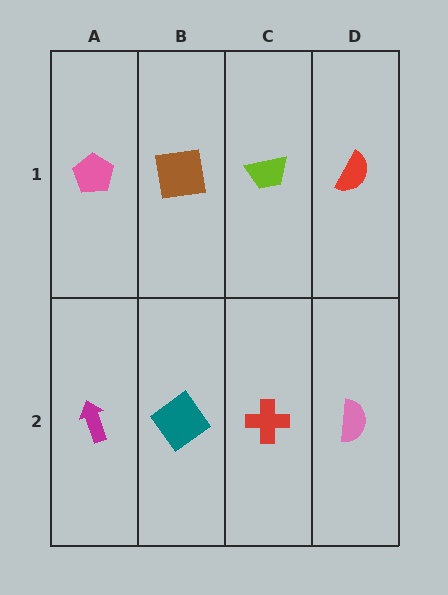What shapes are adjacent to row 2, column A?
A pink pentagon (row 1, column A), a teal diamond (row 2, column B).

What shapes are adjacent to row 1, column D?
A pink semicircle (row 2, column D), a lime trapezoid (row 1, column C).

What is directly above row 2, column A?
A pink pentagon.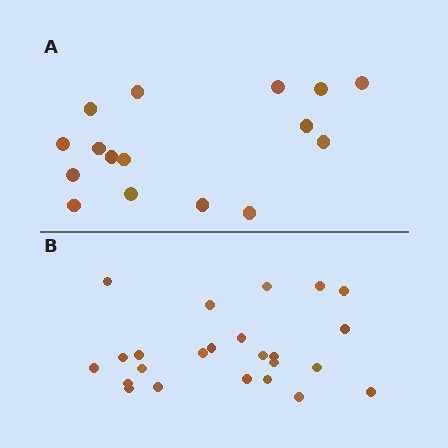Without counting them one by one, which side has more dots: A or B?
Region B (the bottom region) has more dots.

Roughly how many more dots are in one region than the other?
Region B has roughly 8 or so more dots than region A.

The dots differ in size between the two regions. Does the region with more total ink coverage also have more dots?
No. Region A has more total ink coverage because its dots are larger, but region B actually contains more individual dots. Total area can be misleading — the number of items is what matters here.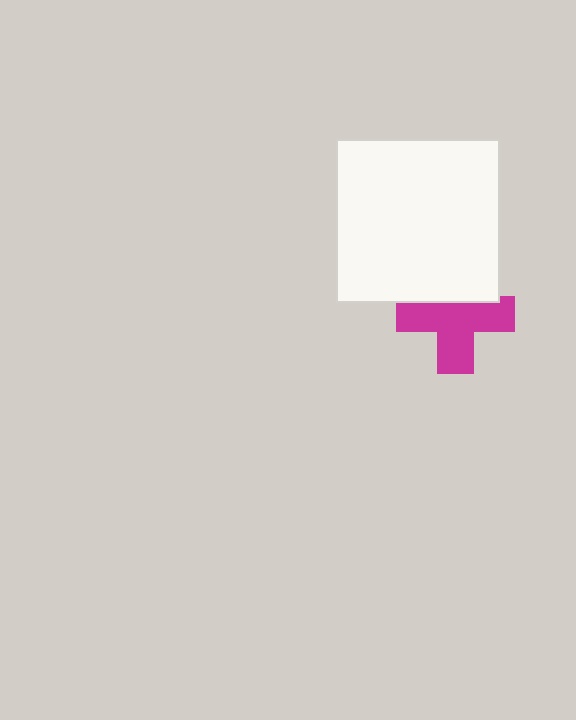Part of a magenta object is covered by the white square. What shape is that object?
It is a cross.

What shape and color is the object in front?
The object in front is a white square.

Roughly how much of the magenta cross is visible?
Most of it is visible (roughly 69%).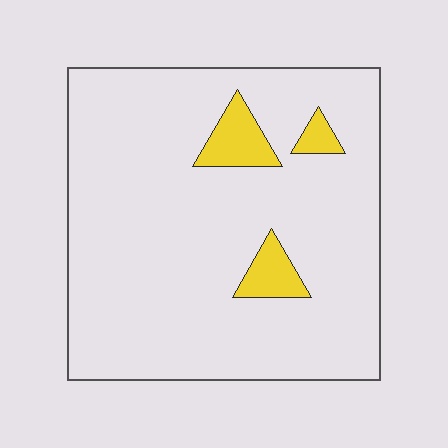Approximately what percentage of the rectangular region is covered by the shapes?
Approximately 10%.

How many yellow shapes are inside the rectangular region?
3.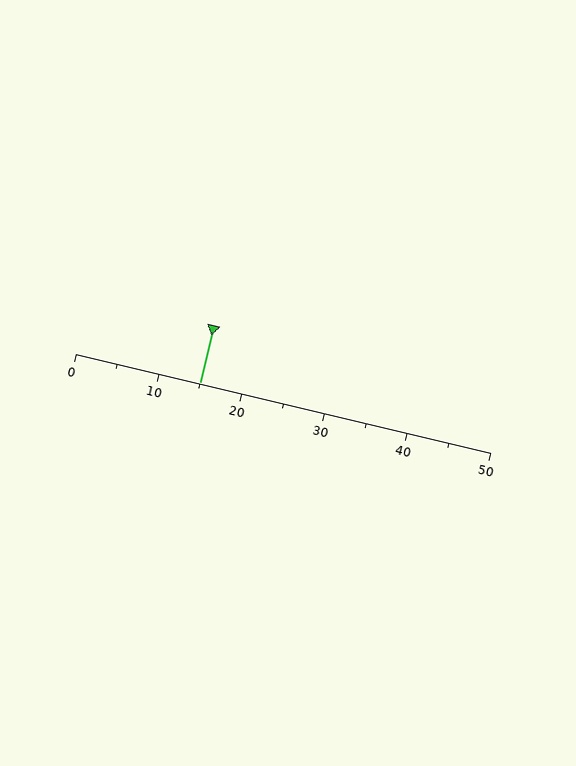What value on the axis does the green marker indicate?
The marker indicates approximately 15.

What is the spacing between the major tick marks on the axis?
The major ticks are spaced 10 apart.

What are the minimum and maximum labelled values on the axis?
The axis runs from 0 to 50.